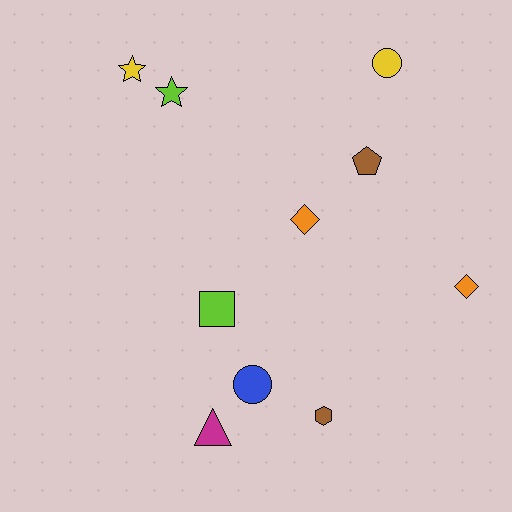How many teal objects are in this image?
There are no teal objects.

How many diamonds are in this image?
There are 2 diamonds.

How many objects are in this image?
There are 10 objects.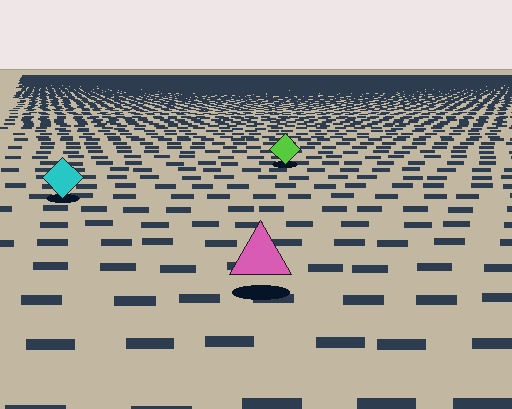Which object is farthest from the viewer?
The lime diamond is farthest from the viewer. It appears smaller and the ground texture around it is denser.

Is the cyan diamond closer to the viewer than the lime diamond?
Yes. The cyan diamond is closer — you can tell from the texture gradient: the ground texture is coarser near it.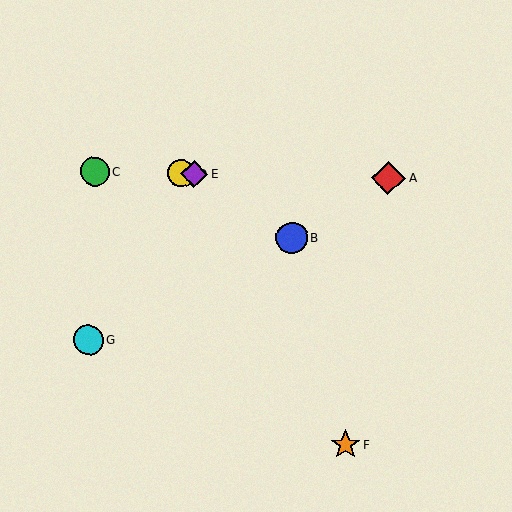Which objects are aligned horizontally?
Objects A, C, D, E are aligned horizontally.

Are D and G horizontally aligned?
No, D is at y≈173 and G is at y≈340.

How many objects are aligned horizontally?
4 objects (A, C, D, E) are aligned horizontally.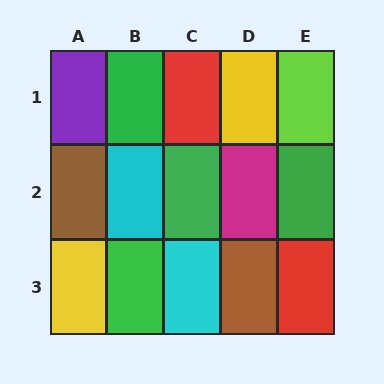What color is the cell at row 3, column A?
Yellow.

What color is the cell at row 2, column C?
Green.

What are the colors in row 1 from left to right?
Purple, green, red, yellow, lime.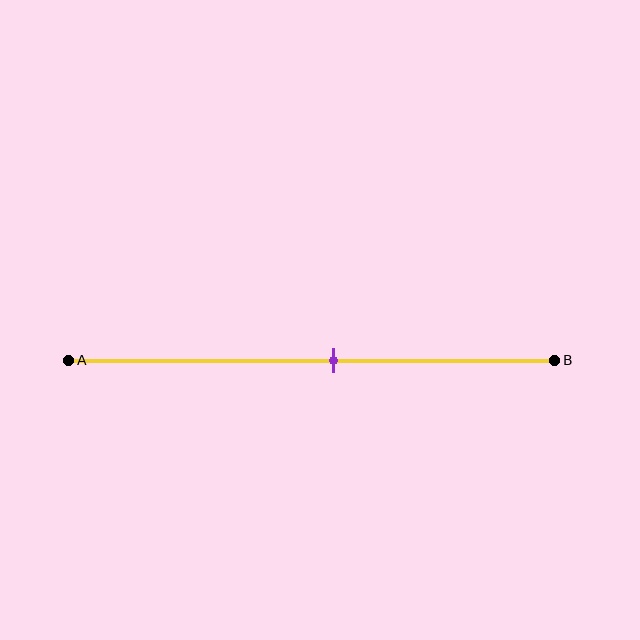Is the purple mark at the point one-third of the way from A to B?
No, the mark is at about 55% from A, not at the 33% one-third point.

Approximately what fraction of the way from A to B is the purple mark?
The purple mark is approximately 55% of the way from A to B.